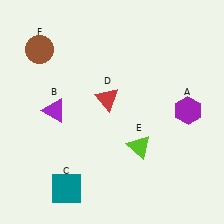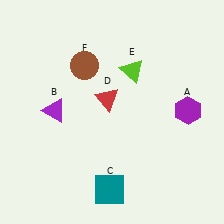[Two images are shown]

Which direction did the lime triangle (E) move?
The lime triangle (E) moved up.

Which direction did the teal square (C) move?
The teal square (C) moved right.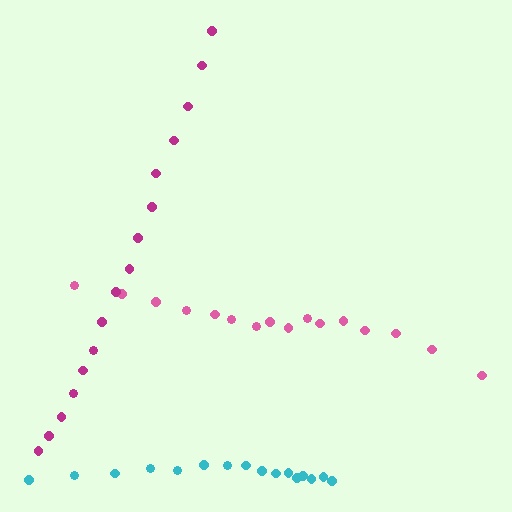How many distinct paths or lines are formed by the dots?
There are 3 distinct paths.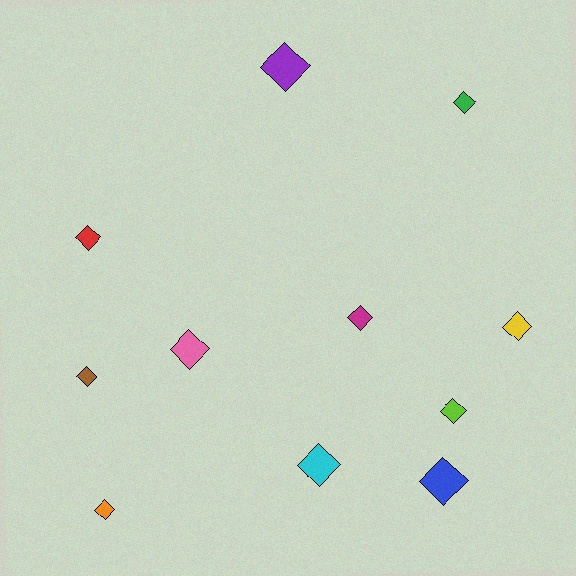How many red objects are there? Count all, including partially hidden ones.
There is 1 red object.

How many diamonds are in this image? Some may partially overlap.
There are 11 diamonds.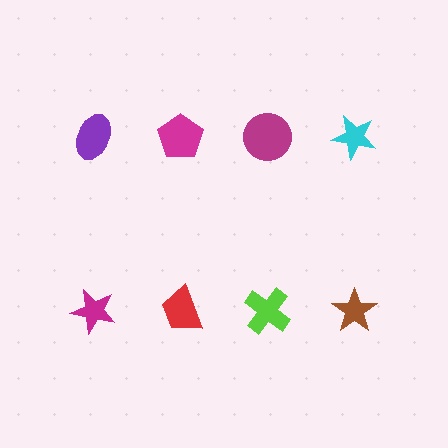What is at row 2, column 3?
A lime cross.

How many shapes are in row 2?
4 shapes.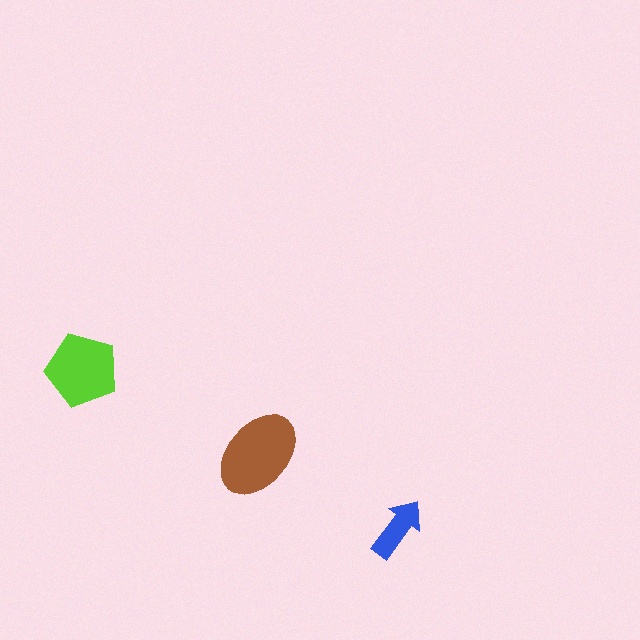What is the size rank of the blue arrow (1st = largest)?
3rd.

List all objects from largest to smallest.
The brown ellipse, the lime pentagon, the blue arrow.